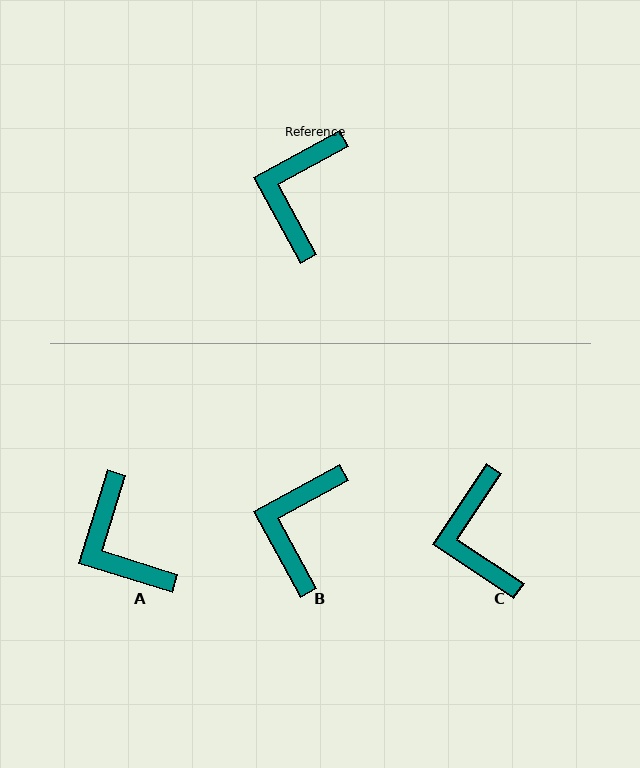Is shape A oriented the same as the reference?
No, it is off by about 44 degrees.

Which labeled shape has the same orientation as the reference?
B.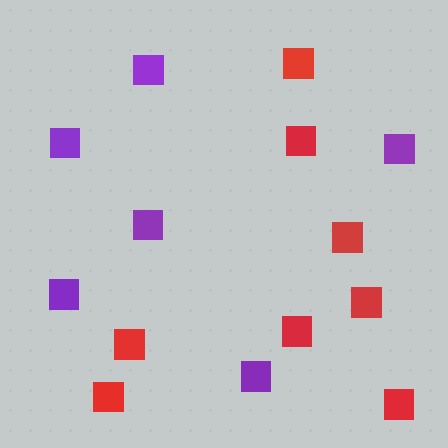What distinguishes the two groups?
There are 2 groups: one group of red squares (8) and one group of purple squares (6).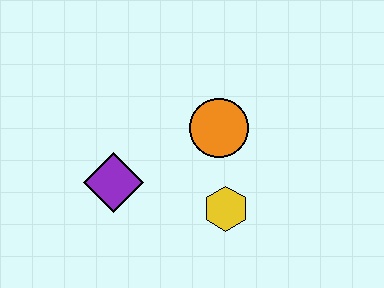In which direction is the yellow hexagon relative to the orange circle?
The yellow hexagon is below the orange circle.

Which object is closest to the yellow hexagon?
The orange circle is closest to the yellow hexagon.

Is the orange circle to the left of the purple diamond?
No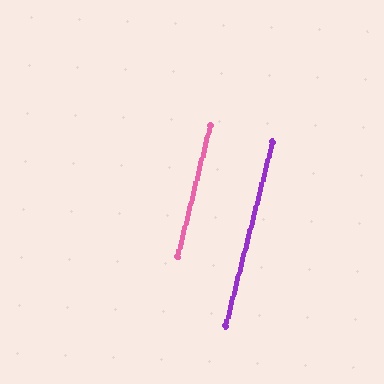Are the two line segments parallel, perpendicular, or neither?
Parallel — their directions differ by only 0.2°.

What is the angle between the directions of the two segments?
Approximately 0 degrees.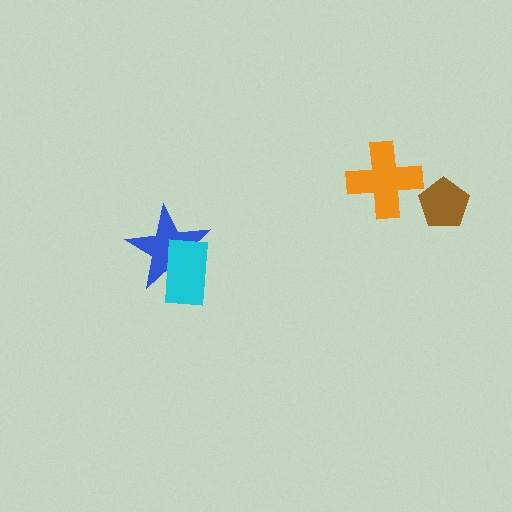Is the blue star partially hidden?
Yes, it is partially covered by another shape.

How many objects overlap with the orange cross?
0 objects overlap with the orange cross.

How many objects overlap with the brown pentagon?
0 objects overlap with the brown pentagon.